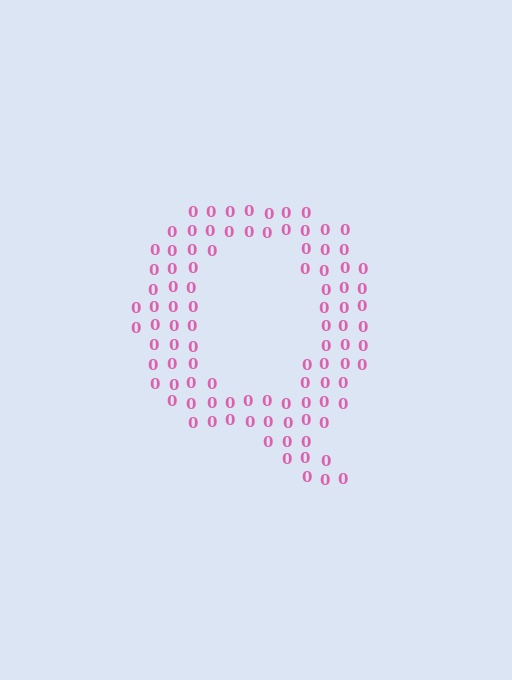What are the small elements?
The small elements are digit 0's.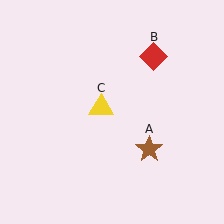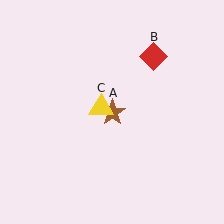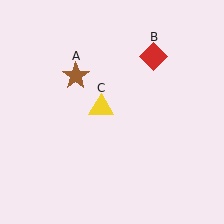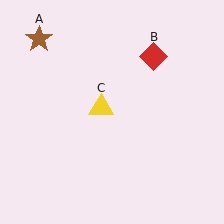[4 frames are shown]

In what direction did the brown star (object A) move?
The brown star (object A) moved up and to the left.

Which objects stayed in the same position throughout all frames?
Red diamond (object B) and yellow triangle (object C) remained stationary.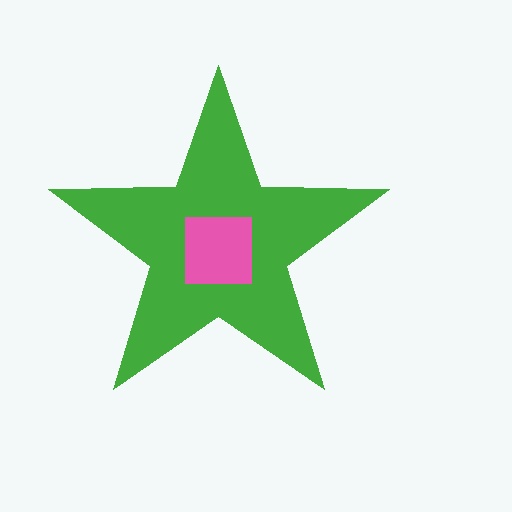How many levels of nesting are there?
2.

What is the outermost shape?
The green star.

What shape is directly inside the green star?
The pink square.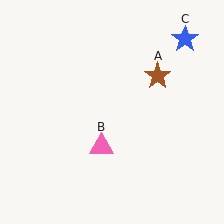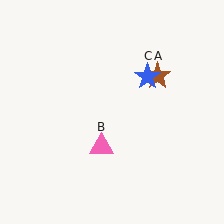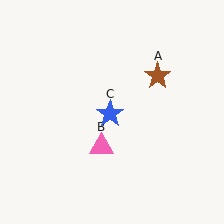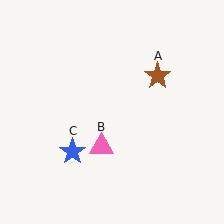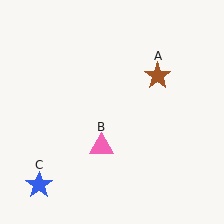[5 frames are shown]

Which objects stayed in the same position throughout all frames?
Brown star (object A) and pink triangle (object B) remained stationary.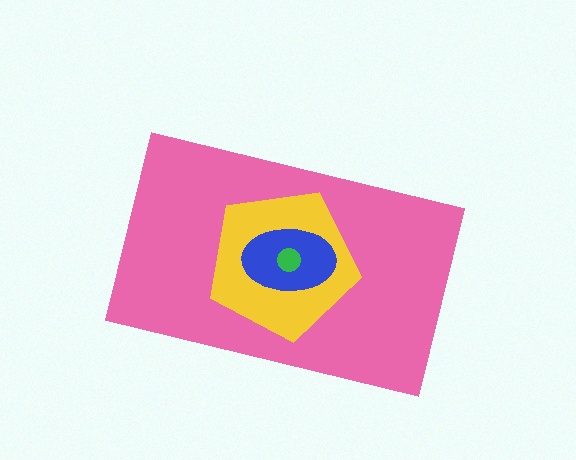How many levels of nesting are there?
4.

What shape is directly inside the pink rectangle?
The yellow pentagon.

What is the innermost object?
The green circle.